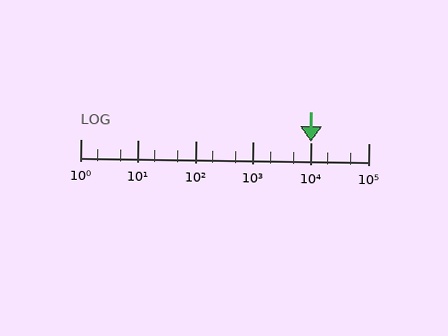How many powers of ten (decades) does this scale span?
The scale spans 5 decades, from 1 to 100000.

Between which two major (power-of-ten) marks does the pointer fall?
The pointer is between 1000 and 10000.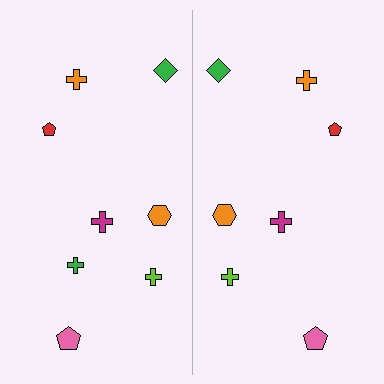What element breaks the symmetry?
A green cross is missing from the right side.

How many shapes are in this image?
There are 15 shapes in this image.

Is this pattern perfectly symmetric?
No, the pattern is not perfectly symmetric. A green cross is missing from the right side.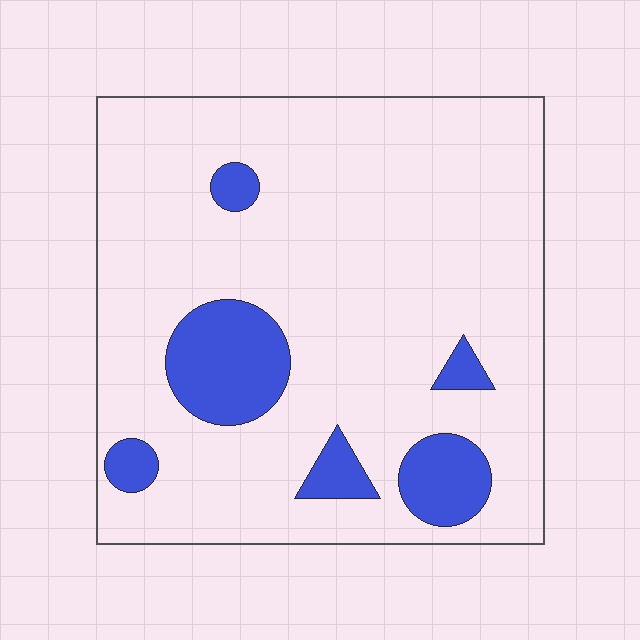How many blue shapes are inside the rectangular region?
6.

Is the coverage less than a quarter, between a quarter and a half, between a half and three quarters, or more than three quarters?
Less than a quarter.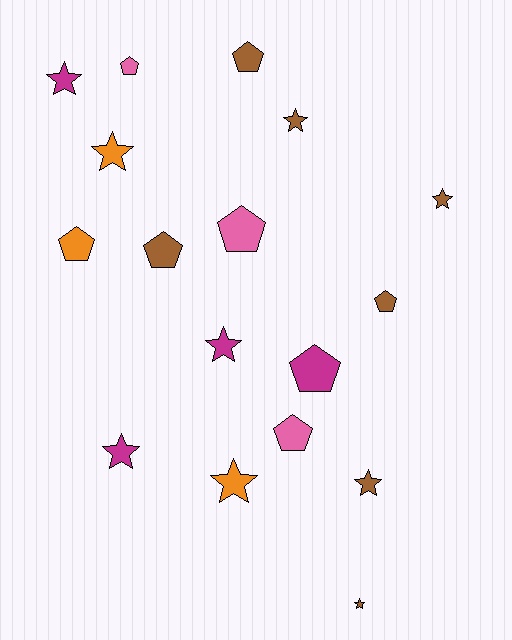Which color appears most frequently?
Brown, with 7 objects.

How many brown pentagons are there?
There are 3 brown pentagons.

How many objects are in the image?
There are 17 objects.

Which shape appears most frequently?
Star, with 9 objects.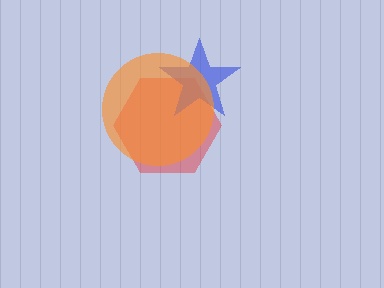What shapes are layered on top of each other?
The layered shapes are: a red hexagon, a blue star, an orange circle.